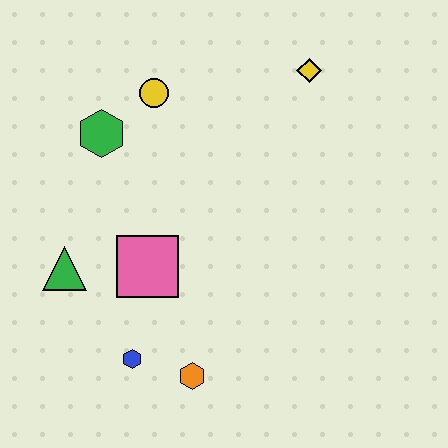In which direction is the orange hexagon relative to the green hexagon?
The orange hexagon is below the green hexagon.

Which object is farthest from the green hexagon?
The orange hexagon is farthest from the green hexagon.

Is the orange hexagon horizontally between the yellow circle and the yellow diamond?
Yes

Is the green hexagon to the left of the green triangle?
No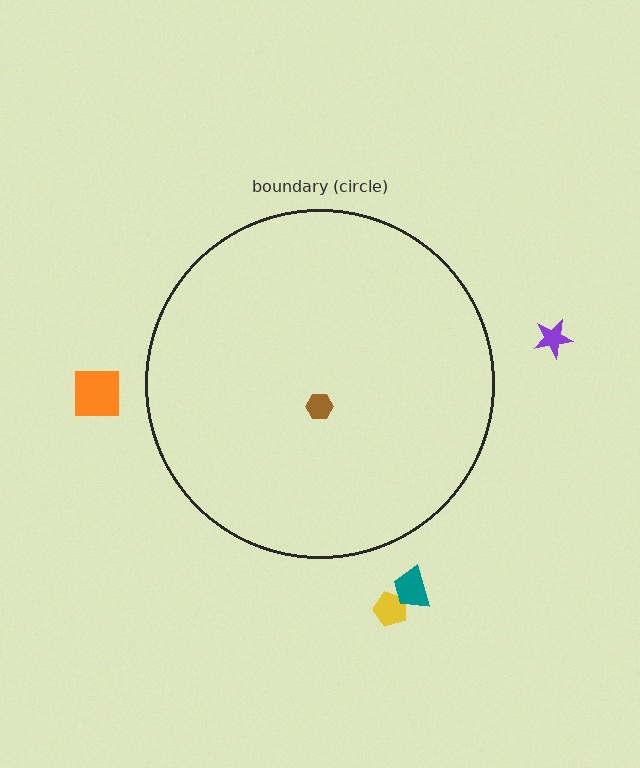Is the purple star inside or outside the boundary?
Outside.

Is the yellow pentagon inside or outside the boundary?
Outside.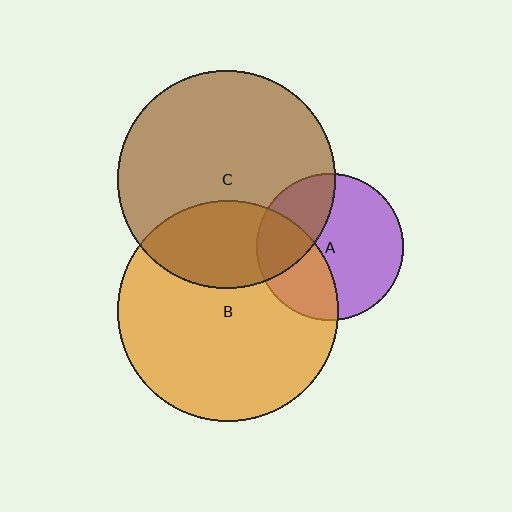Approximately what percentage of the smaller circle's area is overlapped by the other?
Approximately 35%.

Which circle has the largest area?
Circle B (orange).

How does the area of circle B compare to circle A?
Approximately 2.2 times.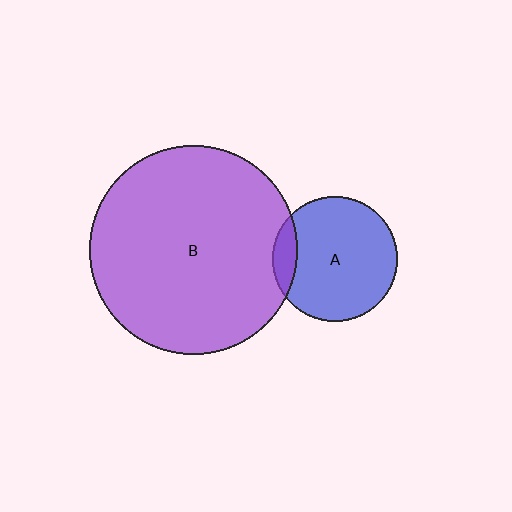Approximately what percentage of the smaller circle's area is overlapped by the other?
Approximately 10%.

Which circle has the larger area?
Circle B (purple).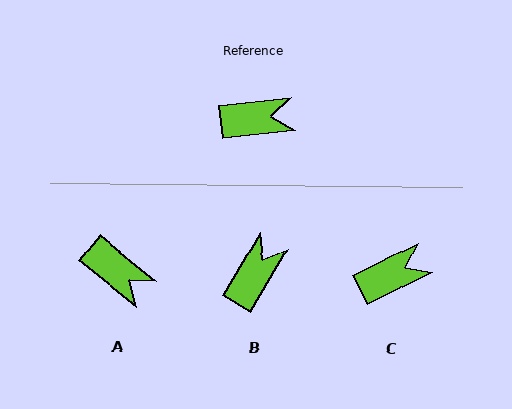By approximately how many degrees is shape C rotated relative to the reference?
Approximately 21 degrees counter-clockwise.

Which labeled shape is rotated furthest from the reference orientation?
B, about 53 degrees away.